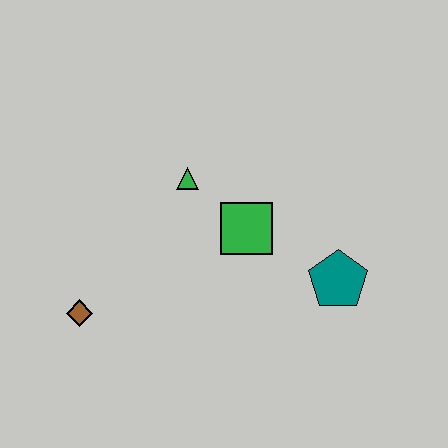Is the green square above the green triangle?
No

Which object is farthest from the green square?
The brown diamond is farthest from the green square.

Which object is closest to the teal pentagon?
The green square is closest to the teal pentagon.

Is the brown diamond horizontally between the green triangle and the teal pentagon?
No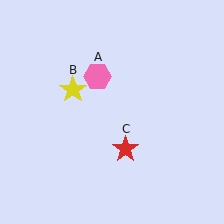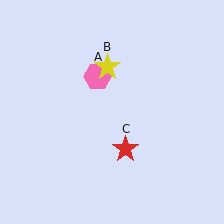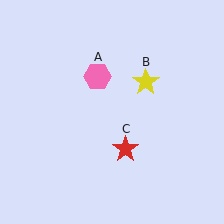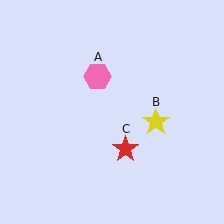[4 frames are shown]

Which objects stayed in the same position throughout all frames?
Pink hexagon (object A) and red star (object C) remained stationary.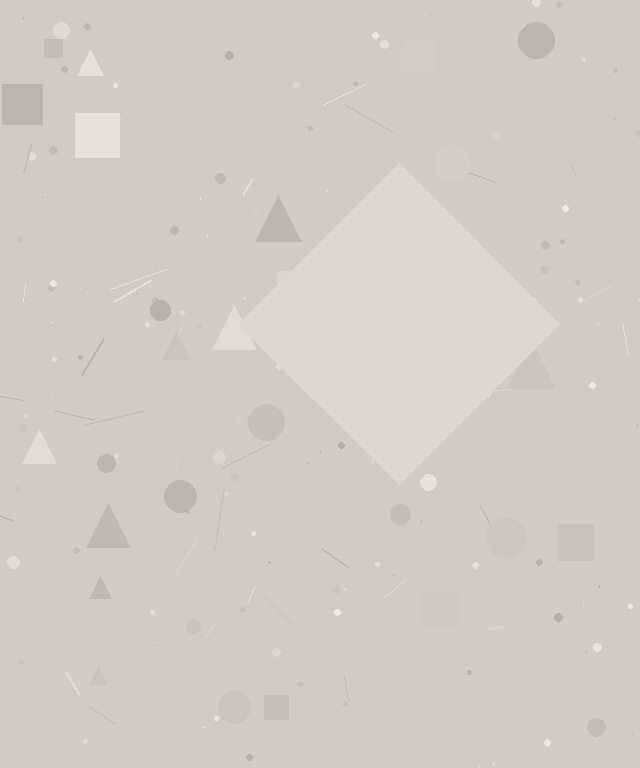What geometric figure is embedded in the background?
A diamond is embedded in the background.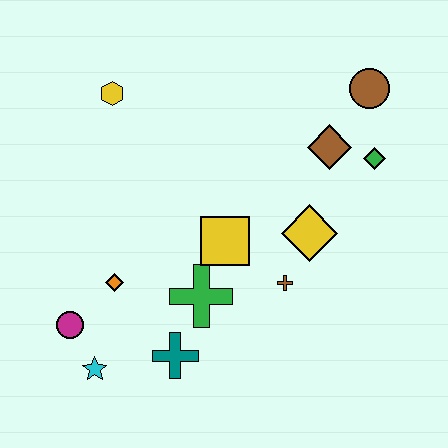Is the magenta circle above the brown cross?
No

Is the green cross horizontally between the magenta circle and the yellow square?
Yes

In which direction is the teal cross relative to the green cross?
The teal cross is below the green cross.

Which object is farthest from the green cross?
The brown circle is farthest from the green cross.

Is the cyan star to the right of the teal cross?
No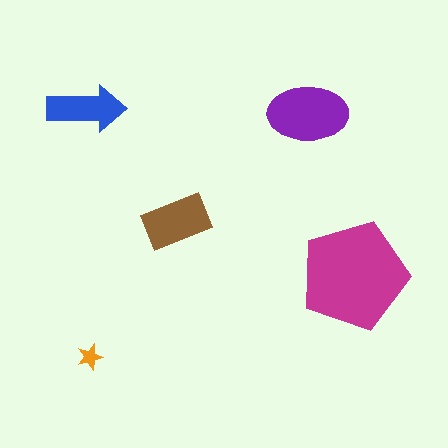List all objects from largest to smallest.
The magenta pentagon, the purple ellipse, the brown rectangle, the blue arrow, the orange star.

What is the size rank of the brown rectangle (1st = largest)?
3rd.